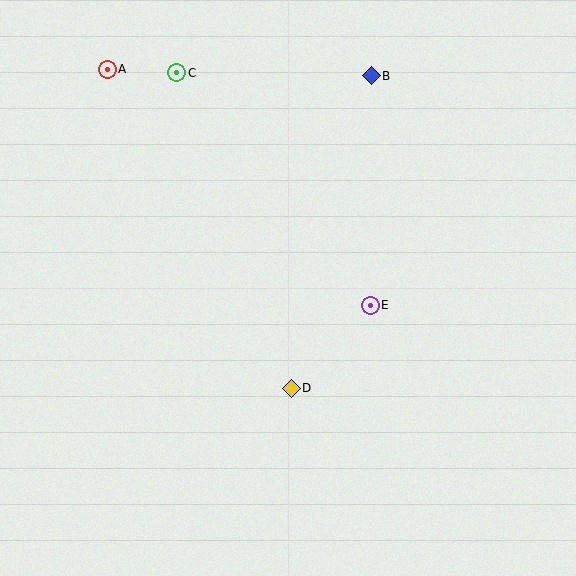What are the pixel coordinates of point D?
Point D is at (291, 388).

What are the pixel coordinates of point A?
Point A is at (107, 69).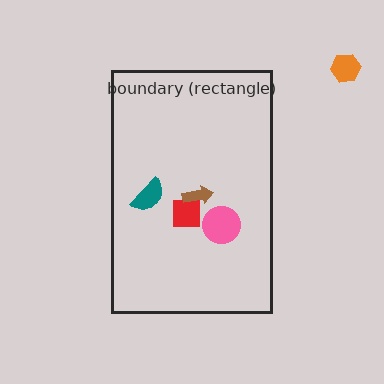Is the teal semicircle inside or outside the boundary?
Inside.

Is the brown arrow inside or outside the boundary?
Inside.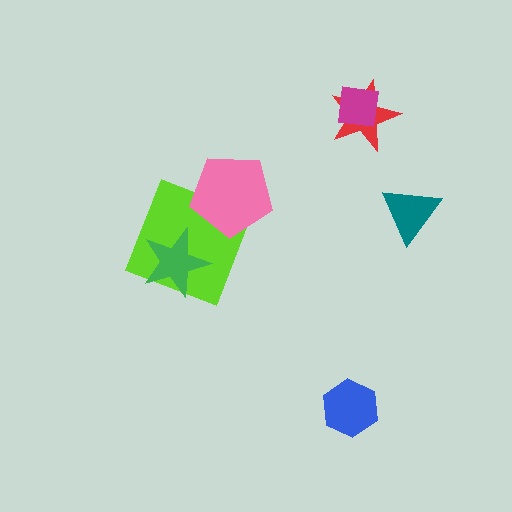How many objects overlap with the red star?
1 object overlaps with the red star.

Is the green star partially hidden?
No, no other shape covers it.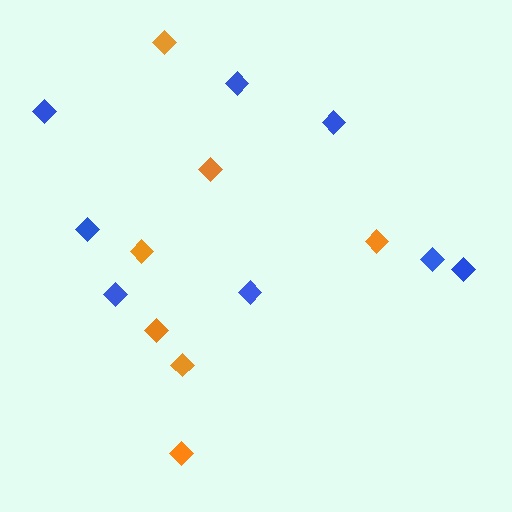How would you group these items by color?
There are 2 groups: one group of blue diamonds (8) and one group of orange diamonds (7).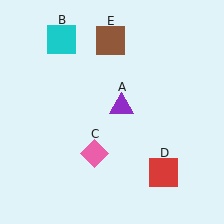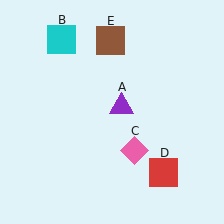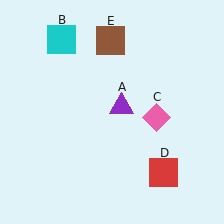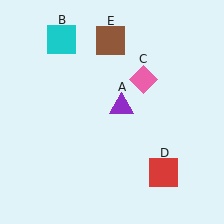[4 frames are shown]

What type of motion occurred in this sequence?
The pink diamond (object C) rotated counterclockwise around the center of the scene.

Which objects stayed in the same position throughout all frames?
Purple triangle (object A) and cyan square (object B) and red square (object D) and brown square (object E) remained stationary.